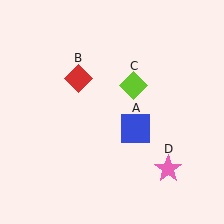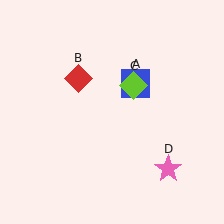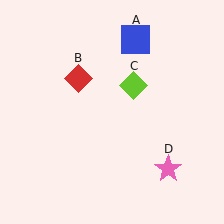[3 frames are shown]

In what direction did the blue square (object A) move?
The blue square (object A) moved up.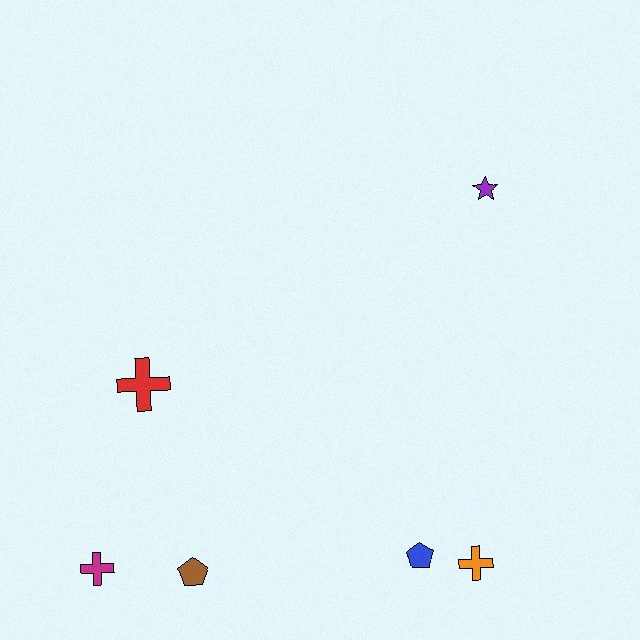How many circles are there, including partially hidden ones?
There are no circles.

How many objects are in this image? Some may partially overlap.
There are 6 objects.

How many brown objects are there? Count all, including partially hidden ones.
There is 1 brown object.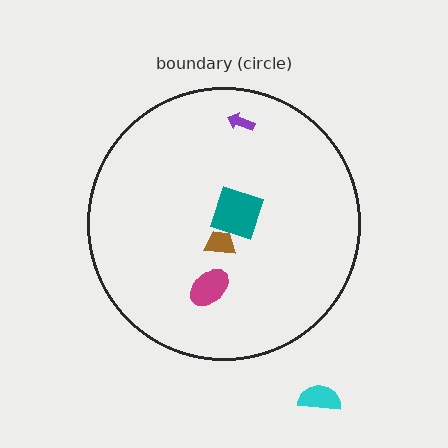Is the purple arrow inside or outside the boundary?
Inside.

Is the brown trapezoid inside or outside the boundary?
Inside.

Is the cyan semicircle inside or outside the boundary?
Outside.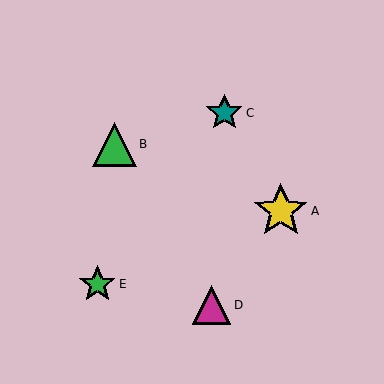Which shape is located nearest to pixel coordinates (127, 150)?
The green triangle (labeled B) at (114, 144) is nearest to that location.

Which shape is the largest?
The yellow star (labeled A) is the largest.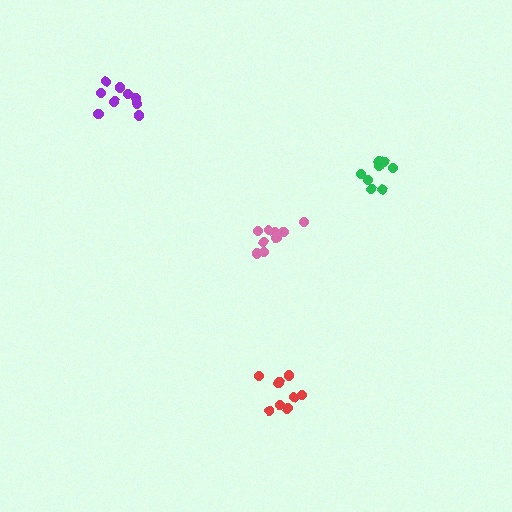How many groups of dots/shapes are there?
There are 4 groups.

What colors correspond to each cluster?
The clusters are colored: pink, purple, red, green.